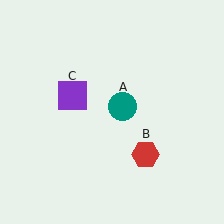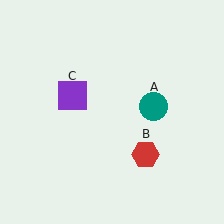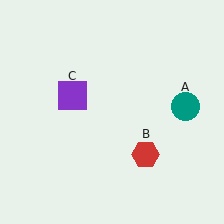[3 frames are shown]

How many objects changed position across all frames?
1 object changed position: teal circle (object A).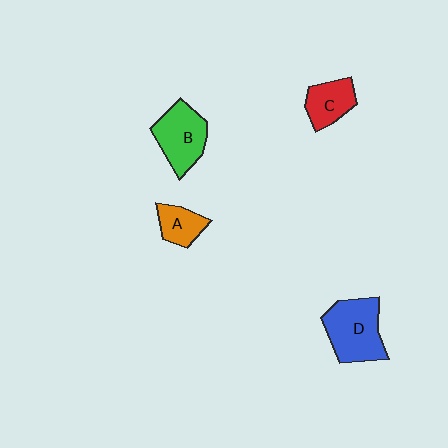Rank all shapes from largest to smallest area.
From largest to smallest: D (blue), B (green), C (red), A (orange).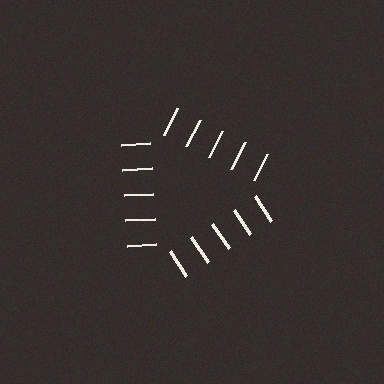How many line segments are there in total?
15 — 5 along each of the 3 edges.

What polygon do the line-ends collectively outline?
An illusory triangle — the line segments terminate on its edges but no continuous stroke is drawn.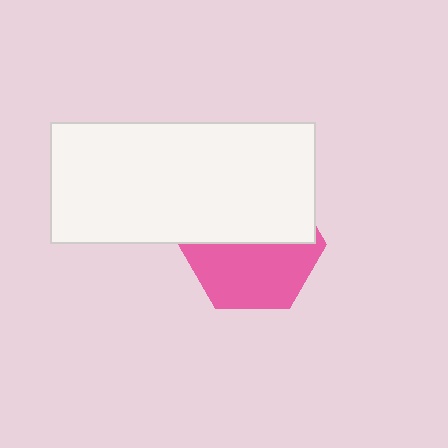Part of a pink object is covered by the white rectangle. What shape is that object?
It is a hexagon.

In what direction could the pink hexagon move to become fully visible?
The pink hexagon could move down. That would shift it out from behind the white rectangle entirely.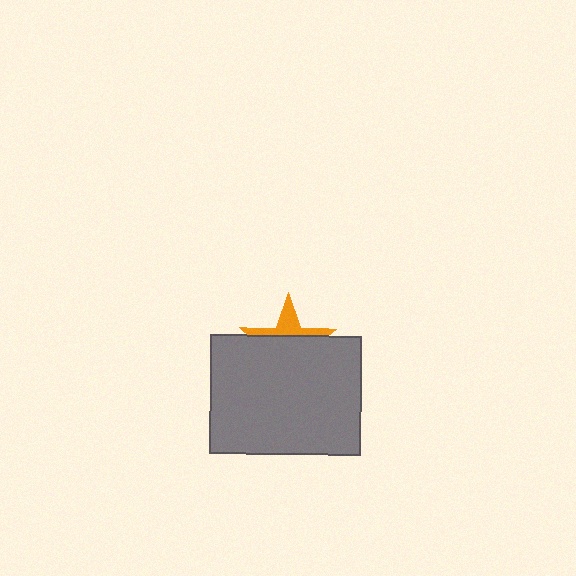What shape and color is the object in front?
The object in front is a gray rectangle.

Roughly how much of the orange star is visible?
A small part of it is visible (roughly 35%).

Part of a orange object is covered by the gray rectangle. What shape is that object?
It is a star.